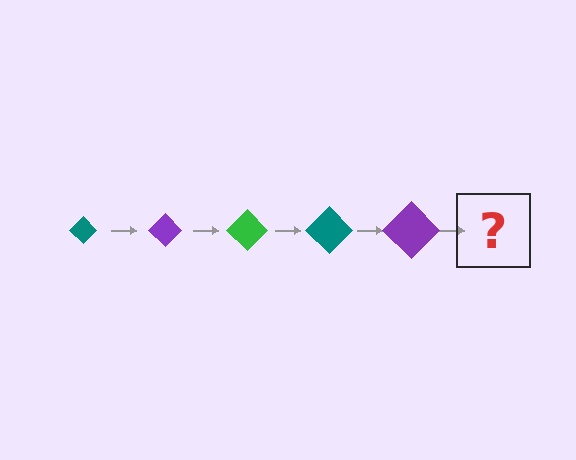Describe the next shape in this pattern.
It should be a green diamond, larger than the previous one.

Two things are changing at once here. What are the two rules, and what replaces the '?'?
The two rules are that the diamond grows larger each step and the color cycles through teal, purple, and green. The '?' should be a green diamond, larger than the previous one.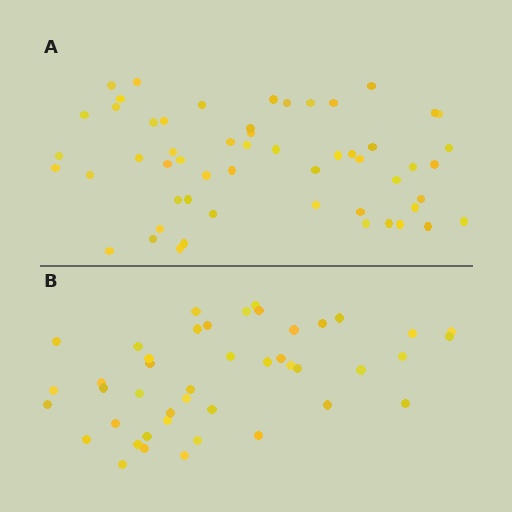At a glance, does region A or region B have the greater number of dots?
Region A (the top region) has more dots.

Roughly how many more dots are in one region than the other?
Region A has roughly 12 or so more dots than region B.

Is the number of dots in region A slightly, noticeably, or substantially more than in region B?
Region A has noticeably more, but not dramatically so. The ratio is roughly 1.2 to 1.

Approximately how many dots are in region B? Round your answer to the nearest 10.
About 40 dots. (The exact count is 44, which rounds to 40.)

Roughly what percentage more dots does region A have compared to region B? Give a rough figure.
About 25% more.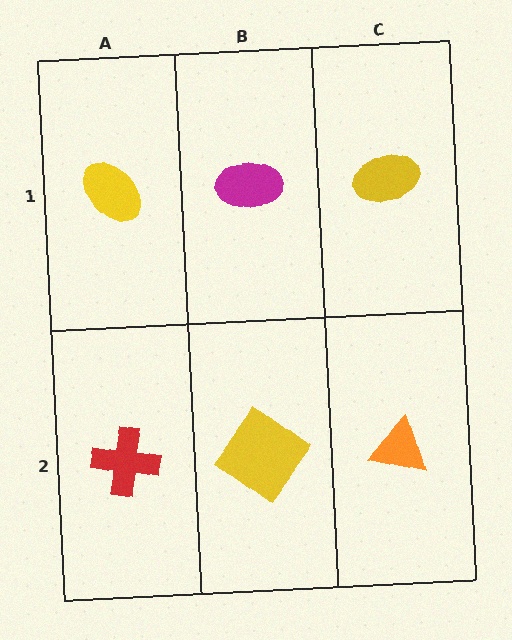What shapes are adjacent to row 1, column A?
A red cross (row 2, column A), a magenta ellipse (row 1, column B).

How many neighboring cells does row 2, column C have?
2.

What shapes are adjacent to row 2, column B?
A magenta ellipse (row 1, column B), a red cross (row 2, column A), an orange triangle (row 2, column C).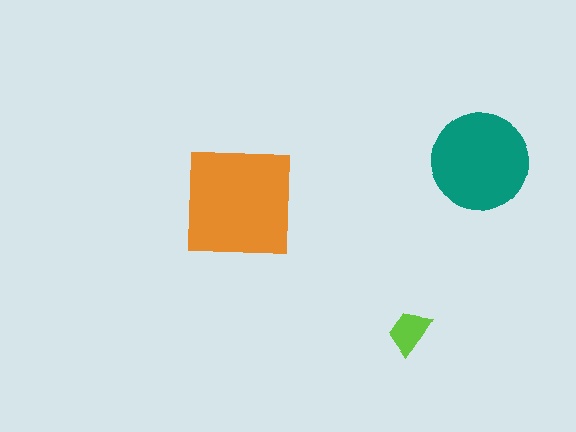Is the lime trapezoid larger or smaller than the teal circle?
Smaller.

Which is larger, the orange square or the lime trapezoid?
The orange square.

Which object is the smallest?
The lime trapezoid.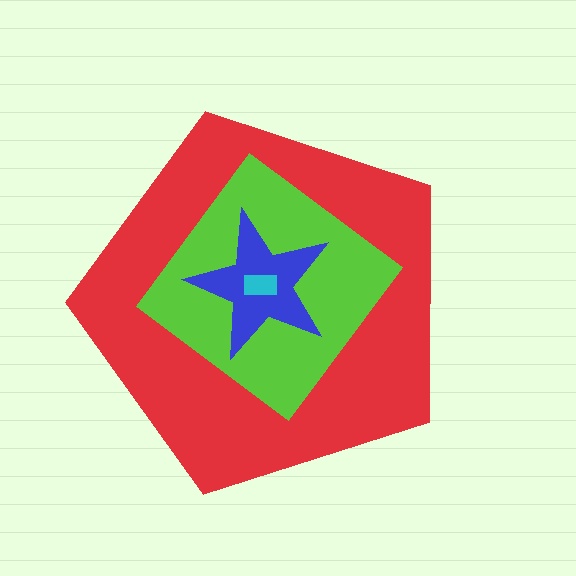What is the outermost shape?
The red pentagon.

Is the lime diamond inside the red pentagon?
Yes.